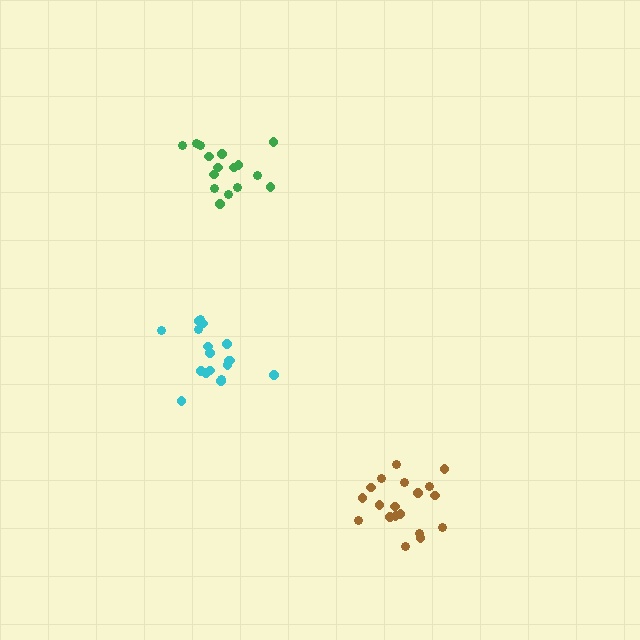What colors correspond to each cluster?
The clusters are colored: brown, cyan, green.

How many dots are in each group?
Group 1: 19 dots, Group 2: 18 dots, Group 3: 16 dots (53 total).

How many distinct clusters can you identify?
There are 3 distinct clusters.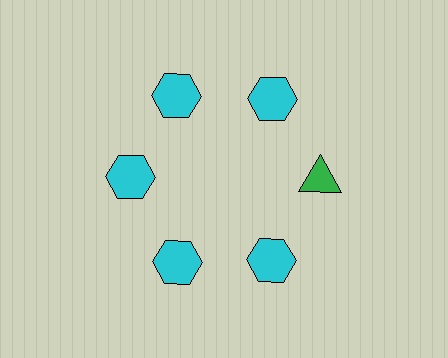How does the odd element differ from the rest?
It differs in both color (green instead of cyan) and shape (triangle instead of hexagon).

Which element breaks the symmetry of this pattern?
The green triangle at roughly the 3 o'clock position breaks the symmetry. All other shapes are cyan hexagons.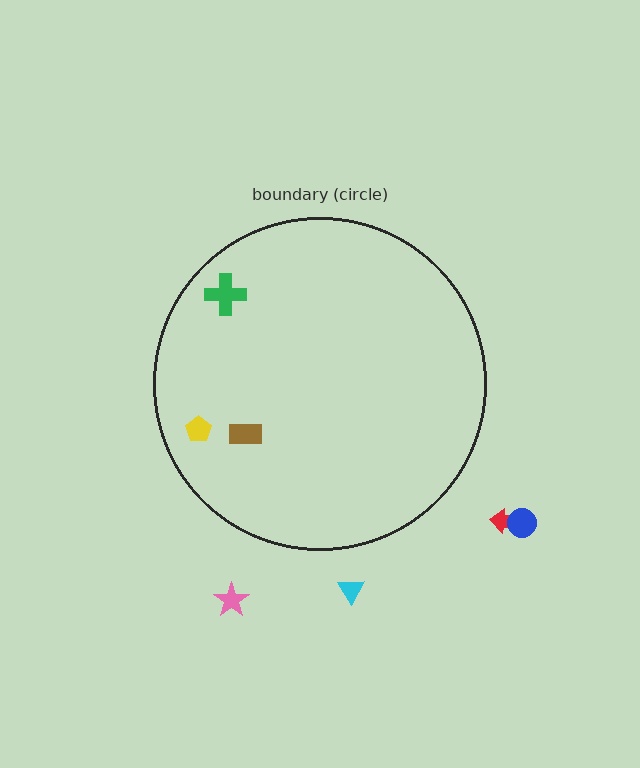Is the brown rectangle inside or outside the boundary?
Inside.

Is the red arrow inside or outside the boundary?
Outside.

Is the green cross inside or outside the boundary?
Inside.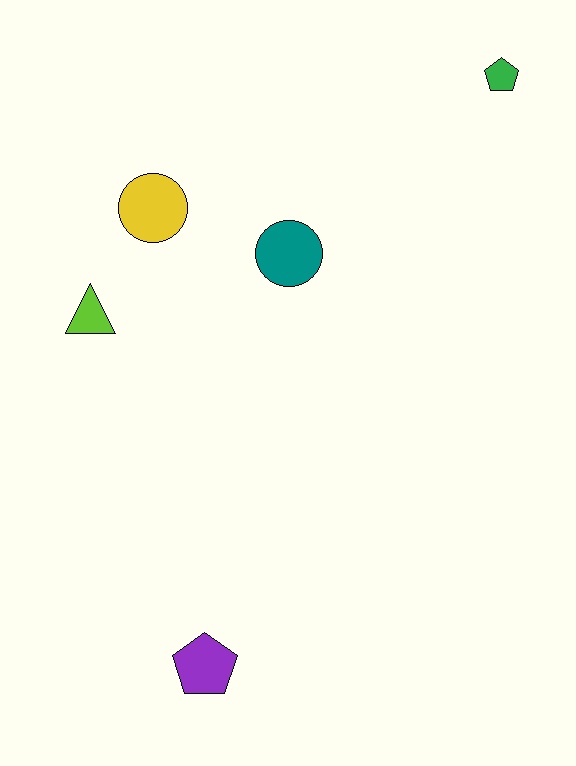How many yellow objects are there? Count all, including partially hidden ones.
There is 1 yellow object.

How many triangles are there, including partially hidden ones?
There is 1 triangle.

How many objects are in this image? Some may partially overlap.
There are 5 objects.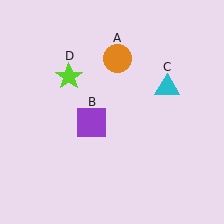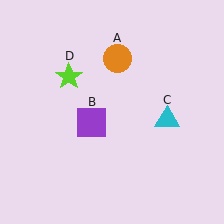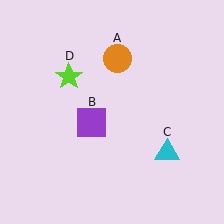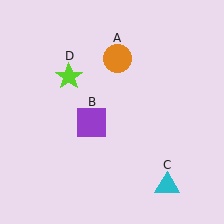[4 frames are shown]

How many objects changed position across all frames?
1 object changed position: cyan triangle (object C).